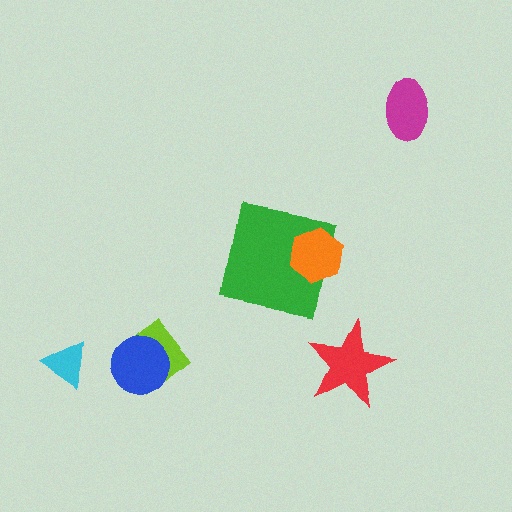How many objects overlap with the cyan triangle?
0 objects overlap with the cyan triangle.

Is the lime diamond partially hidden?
Yes, it is partially covered by another shape.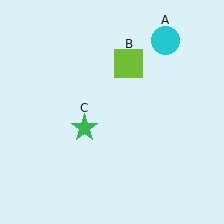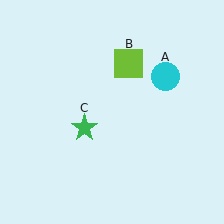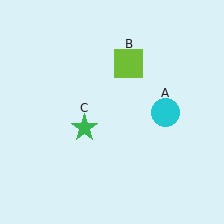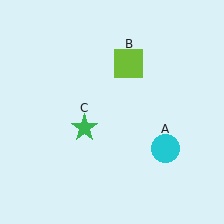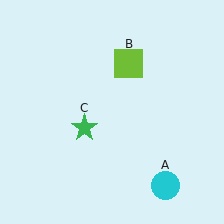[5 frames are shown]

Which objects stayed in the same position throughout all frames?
Lime square (object B) and green star (object C) remained stationary.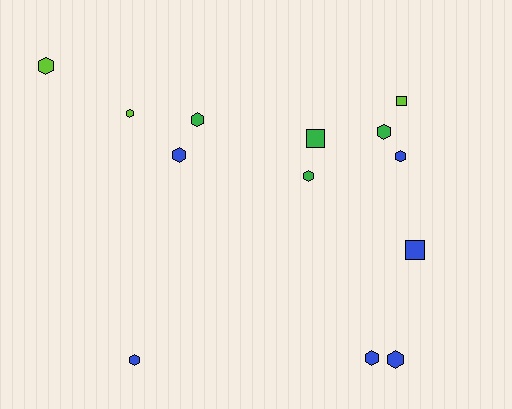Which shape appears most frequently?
Hexagon, with 10 objects.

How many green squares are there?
There is 1 green square.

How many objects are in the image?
There are 13 objects.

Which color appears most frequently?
Blue, with 6 objects.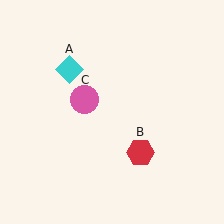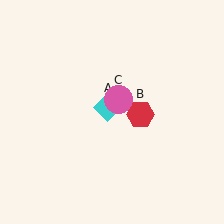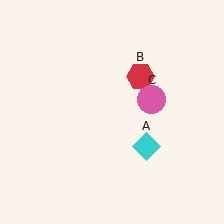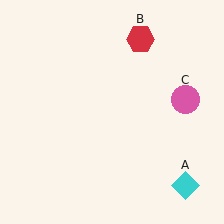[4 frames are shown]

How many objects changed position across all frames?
3 objects changed position: cyan diamond (object A), red hexagon (object B), pink circle (object C).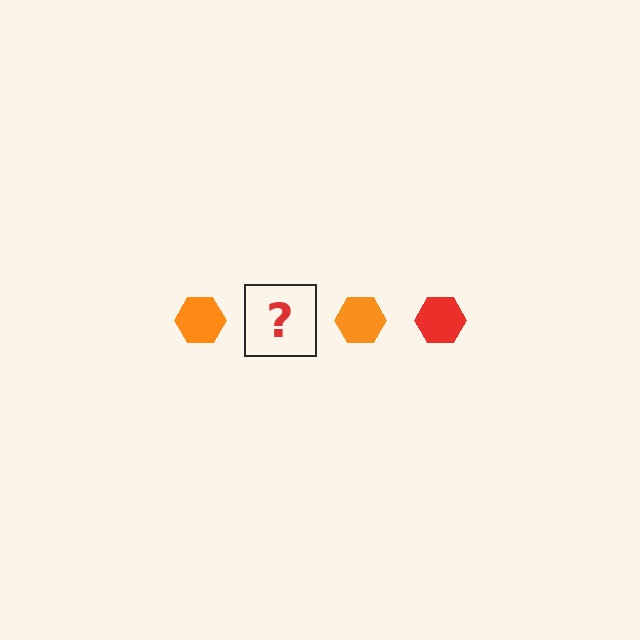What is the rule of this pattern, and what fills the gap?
The rule is that the pattern cycles through orange, red hexagons. The gap should be filled with a red hexagon.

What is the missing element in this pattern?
The missing element is a red hexagon.